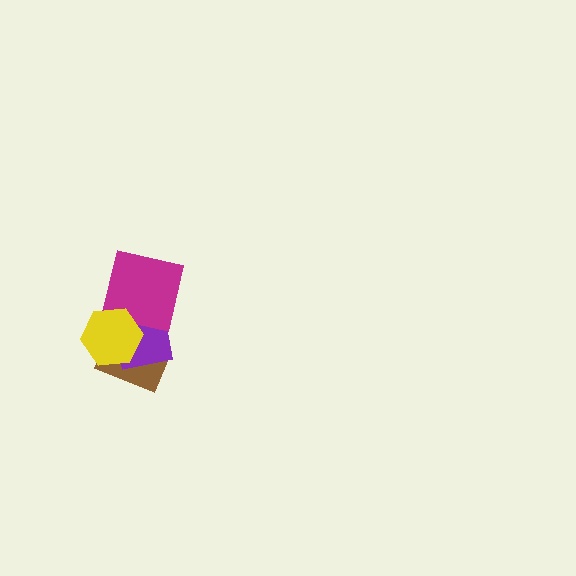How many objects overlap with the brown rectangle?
3 objects overlap with the brown rectangle.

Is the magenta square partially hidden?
Yes, it is partially covered by another shape.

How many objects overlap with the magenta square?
3 objects overlap with the magenta square.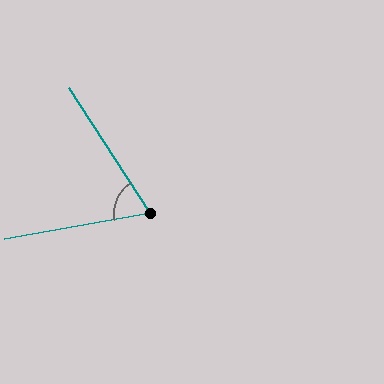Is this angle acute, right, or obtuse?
It is acute.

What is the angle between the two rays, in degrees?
Approximately 67 degrees.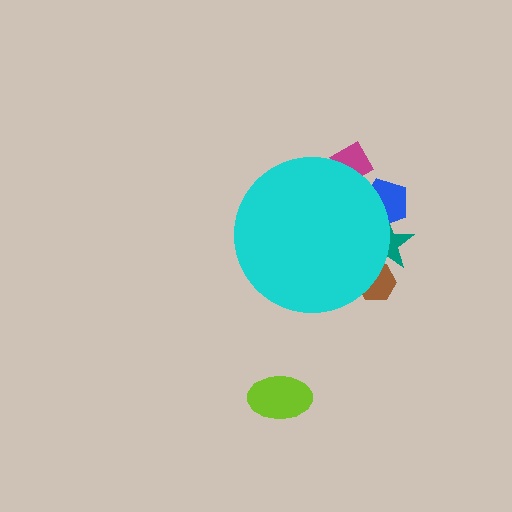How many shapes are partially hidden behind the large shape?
4 shapes are partially hidden.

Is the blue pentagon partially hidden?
Yes, the blue pentagon is partially hidden behind the cyan circle.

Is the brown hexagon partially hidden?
Yes, the brown hexagon is partially hidden behind the cyan circle.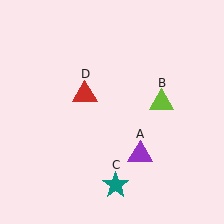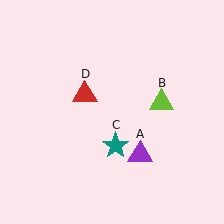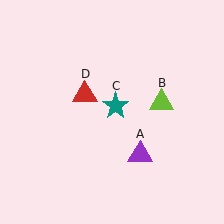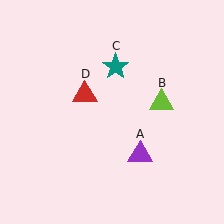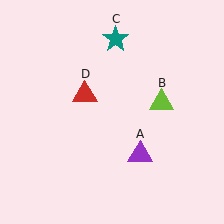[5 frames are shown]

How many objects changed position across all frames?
1 object changed position: teal star (object C).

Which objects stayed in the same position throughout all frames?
Purple triangle (object A) and lime triangle (object B) and red triangle (object D) remained stationary.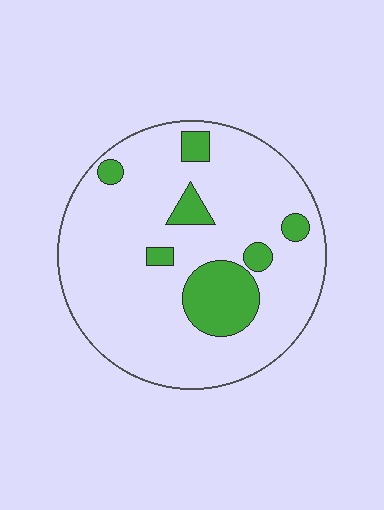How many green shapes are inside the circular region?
7.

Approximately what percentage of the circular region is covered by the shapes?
Approximately 15%.